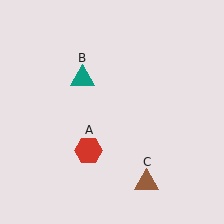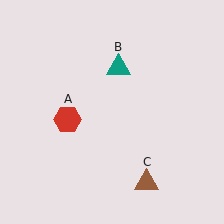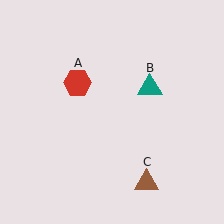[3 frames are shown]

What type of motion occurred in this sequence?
The red hexagon (object A), teal triangle (object B) rotated clockwise around the center of the scene.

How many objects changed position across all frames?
2 objects changed position: red hexagon (object A), teal triangle (object B).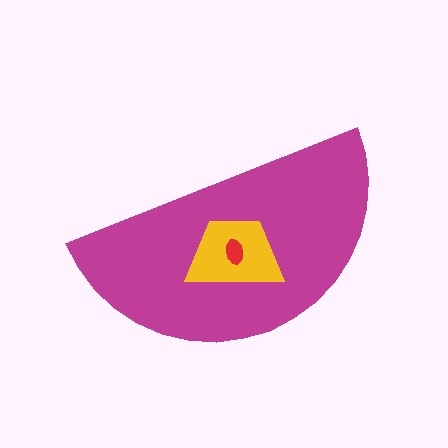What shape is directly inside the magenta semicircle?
The yellow trapezoid.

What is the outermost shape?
The magenta semicircle.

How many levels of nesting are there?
3.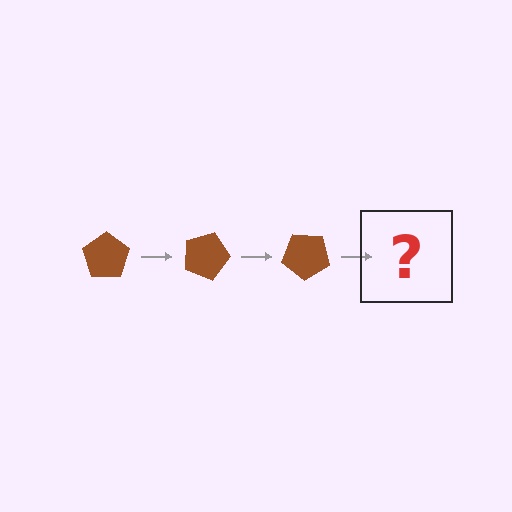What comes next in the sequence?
The next element should be a brown pentagon rotated 60 degrees.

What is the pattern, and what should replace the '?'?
The pattern is that the pentagon rotates 20 degrees each step. The '?' should be a brown pentagon rotated 60 degrees.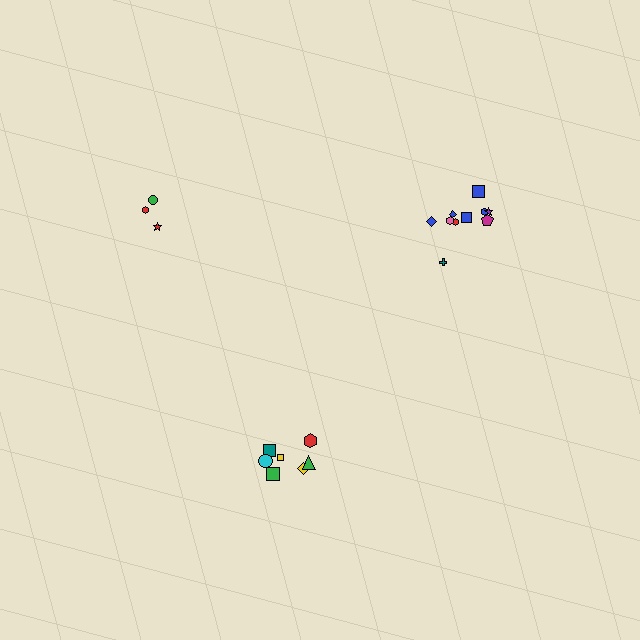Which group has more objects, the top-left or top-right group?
The top-right group.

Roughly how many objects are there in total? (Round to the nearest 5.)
Roughly 20 objects in total.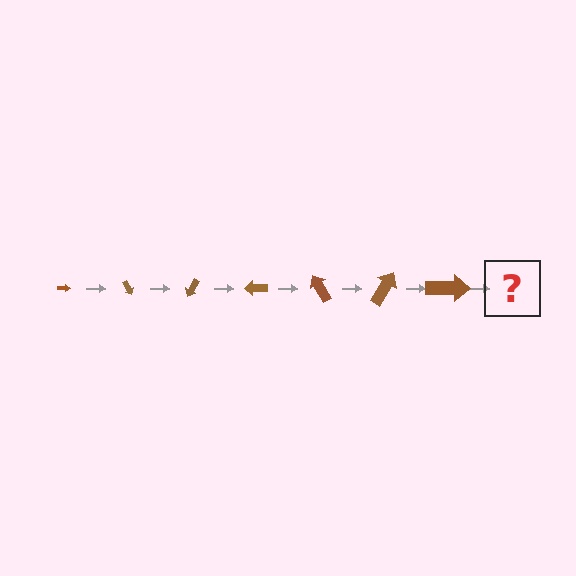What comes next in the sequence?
The next element should be an arrow, larger than the previous one and rotated 420 degrees from the start.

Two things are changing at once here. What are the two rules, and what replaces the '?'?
The two rules are that the arrow grows larger each step and it rotates 60 degrees each step. The '?' should be an arrow, larger than the previous one and rotated 420 degrees from the start.